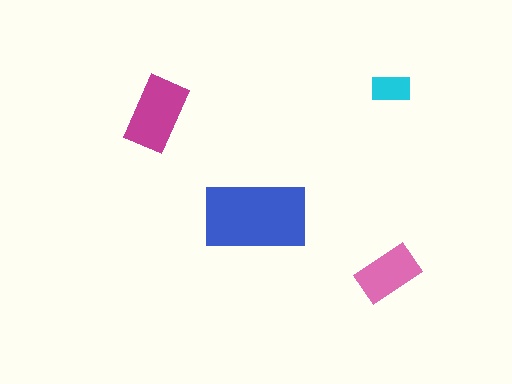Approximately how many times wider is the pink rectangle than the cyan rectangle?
About 1.5 times wider.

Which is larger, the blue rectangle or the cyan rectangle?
The blue one.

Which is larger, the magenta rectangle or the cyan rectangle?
The magenta one.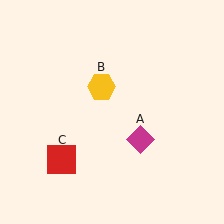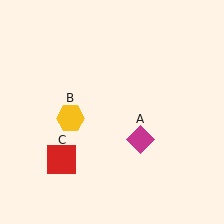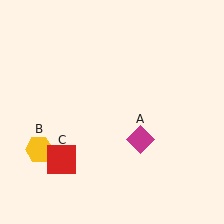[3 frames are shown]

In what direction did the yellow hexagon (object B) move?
The yellow hexagon (object B) moved down and to the left.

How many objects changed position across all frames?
1 object changed position: yellow hexagon (object B).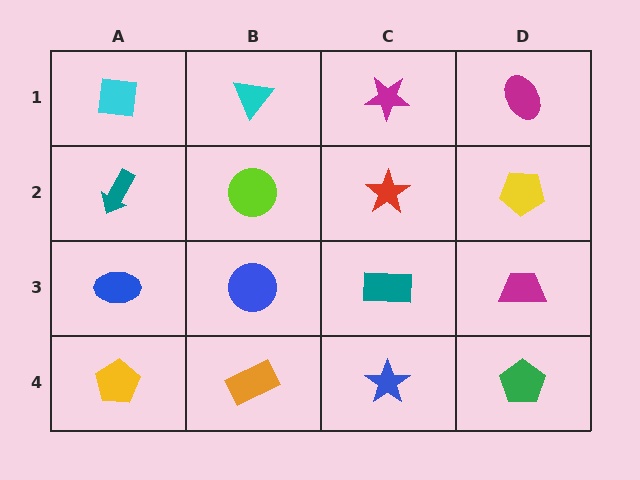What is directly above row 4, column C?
A teal rectangle.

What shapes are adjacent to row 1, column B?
A lime circle (row 2, column B), a cyan square (row 1, column A), a magenta star (row 1, column C).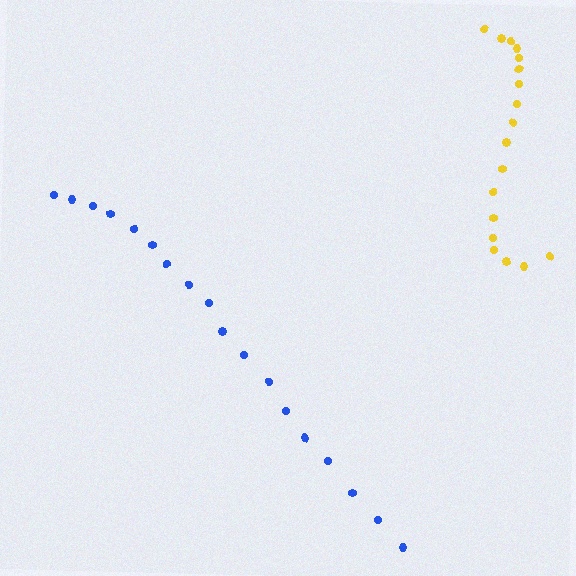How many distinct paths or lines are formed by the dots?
There are 2 distinct paths.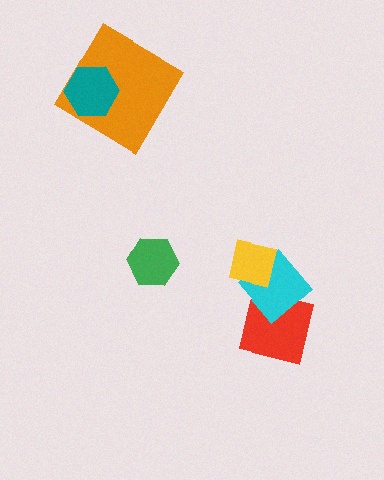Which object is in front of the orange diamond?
The teal hexagon is in front of the orange diamond.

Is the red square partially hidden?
Yes, it is partially covered by another shape.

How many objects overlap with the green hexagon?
0 objects overlap with the green hexagon.